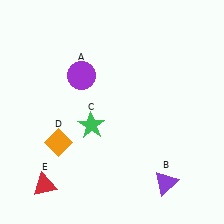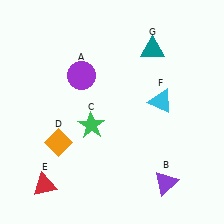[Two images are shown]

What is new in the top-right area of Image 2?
A teal triangle (G) was added in the top-right area of Image 2.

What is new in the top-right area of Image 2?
A cyan triangle (F) was added in the top-right area of Image 2.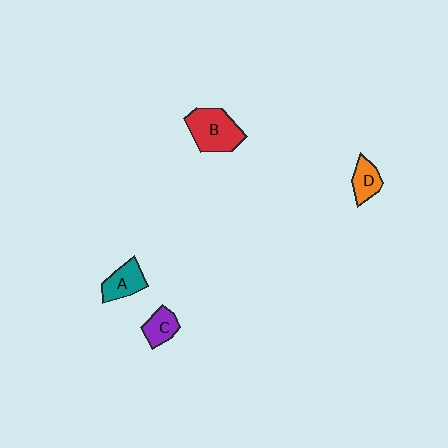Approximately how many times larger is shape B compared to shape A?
Approximately 1.6 times.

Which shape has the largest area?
Shape B (red).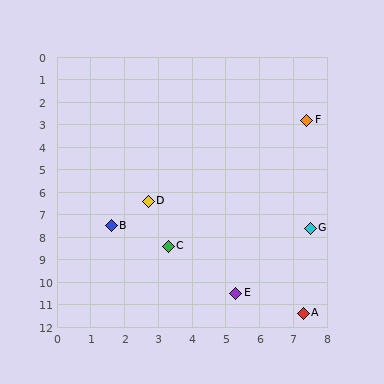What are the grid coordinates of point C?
Point C is at approximately (3.3, 8.4).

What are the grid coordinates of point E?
Point E is at approximately (5.3, 10.5).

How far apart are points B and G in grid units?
Points B and G are about 5.9 grid units apart.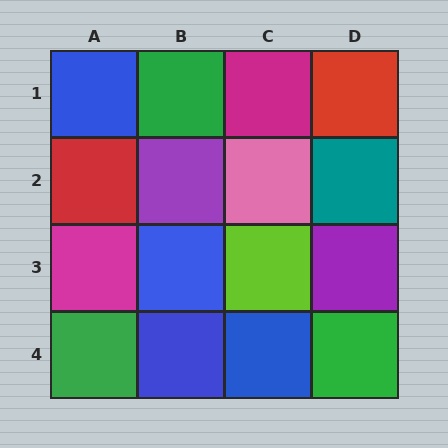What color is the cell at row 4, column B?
Blue.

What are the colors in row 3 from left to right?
Magenta, blue, lime, purple.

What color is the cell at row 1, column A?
Blue.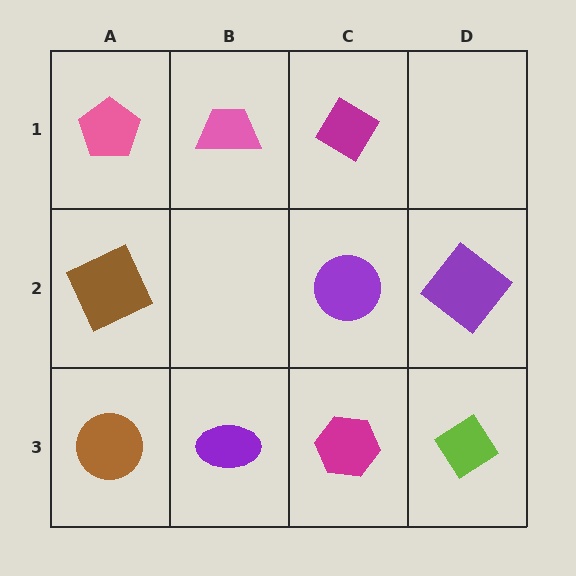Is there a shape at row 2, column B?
No, that cell is empty.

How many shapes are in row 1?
3 shapes.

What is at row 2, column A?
A brown square.